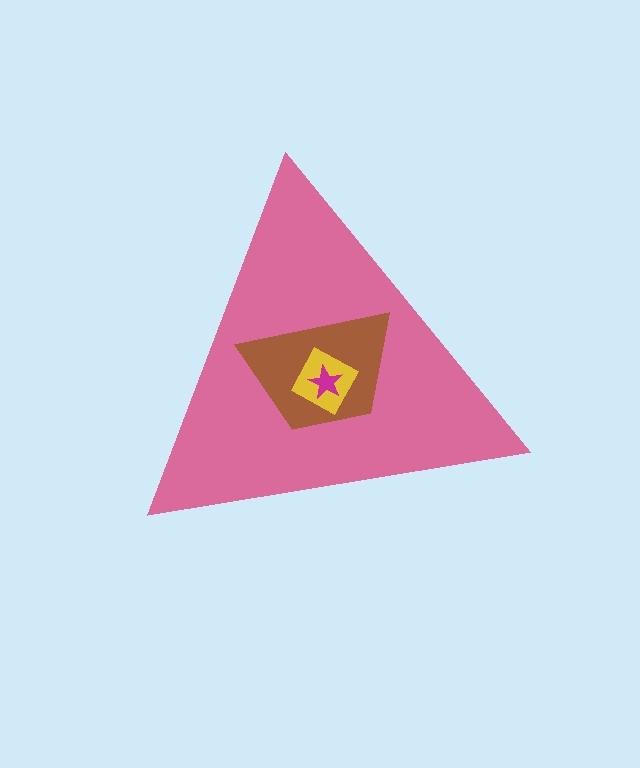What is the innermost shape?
The magenta star.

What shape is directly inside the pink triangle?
The brown trapezoid.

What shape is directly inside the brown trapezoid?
The yellow square.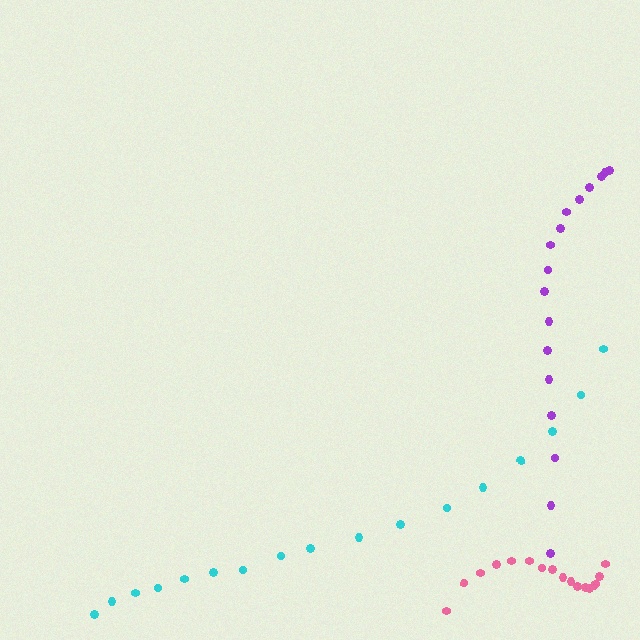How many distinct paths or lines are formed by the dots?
There are 3 distinct paths.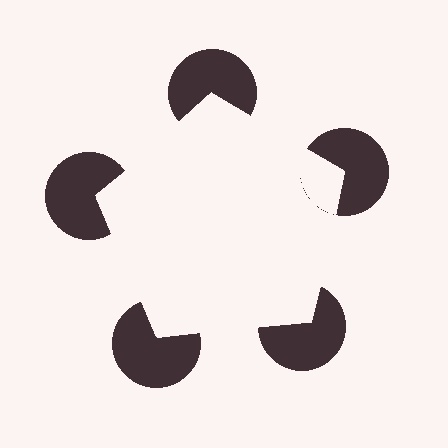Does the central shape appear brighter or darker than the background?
It typically appears slightly brighter than the background, even though no actual brightness change is drawn.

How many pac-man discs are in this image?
There are 5 — one at each vertex of the illusory pentagon.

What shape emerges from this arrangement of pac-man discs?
An illusory pentagon — its edges are inferred from the aligned wedge cuts in the pac-man discs, not physically drawn.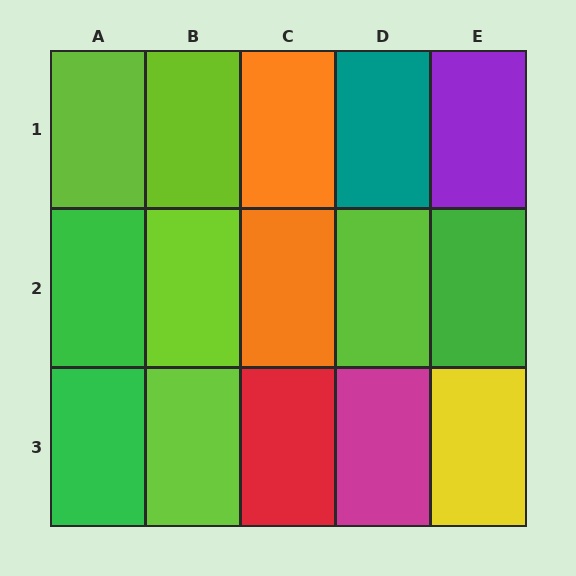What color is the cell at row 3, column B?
Lime.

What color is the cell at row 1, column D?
Teal.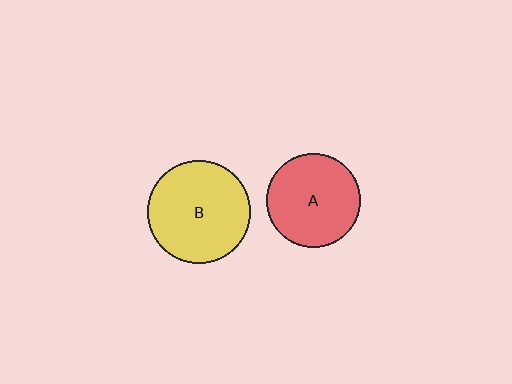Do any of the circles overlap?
No, none of the circles overlap.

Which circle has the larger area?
Circle B (yellow).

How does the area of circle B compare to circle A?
Approximately 1.2 times.